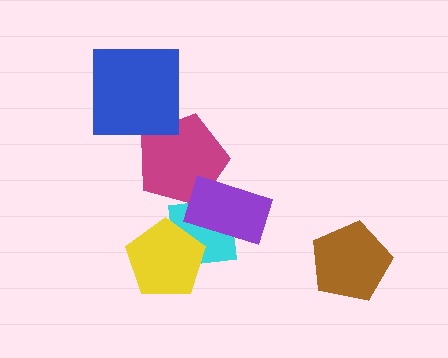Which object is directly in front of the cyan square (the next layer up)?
The yellow pentagon is directly in front of the cyan square.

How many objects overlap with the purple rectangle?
2 objects overlap with the purple rectangle.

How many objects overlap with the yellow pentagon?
1 object overlaps with the yellow pentagon.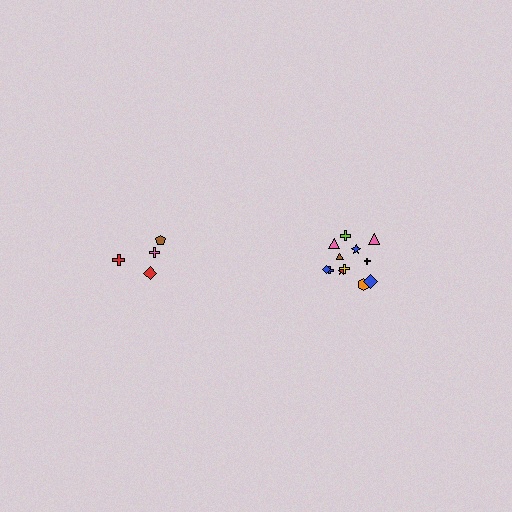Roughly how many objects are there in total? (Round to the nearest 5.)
Roughly 15 objects in total.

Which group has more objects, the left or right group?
The right group.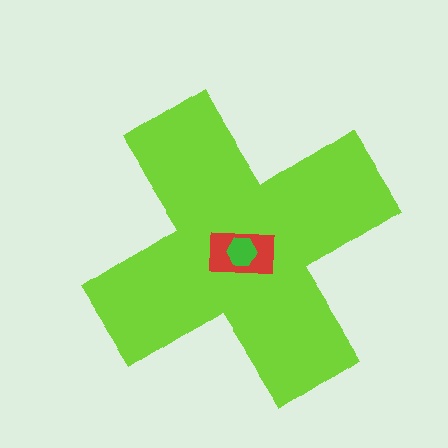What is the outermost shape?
The lime cross.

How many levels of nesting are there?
3.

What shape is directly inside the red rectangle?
The green hexagon.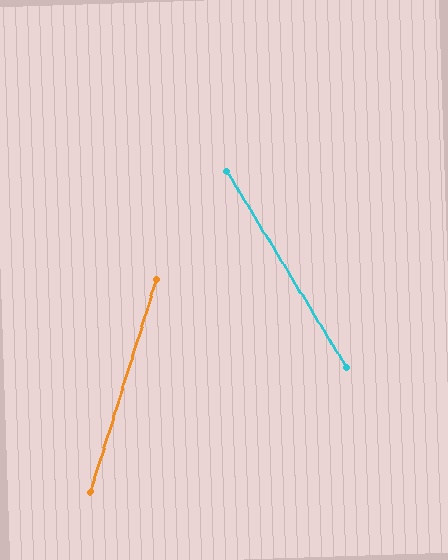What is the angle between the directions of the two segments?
Approximately 49 degrees.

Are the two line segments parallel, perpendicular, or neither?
Neither parallel nor perpendicular — they differ by about 49°.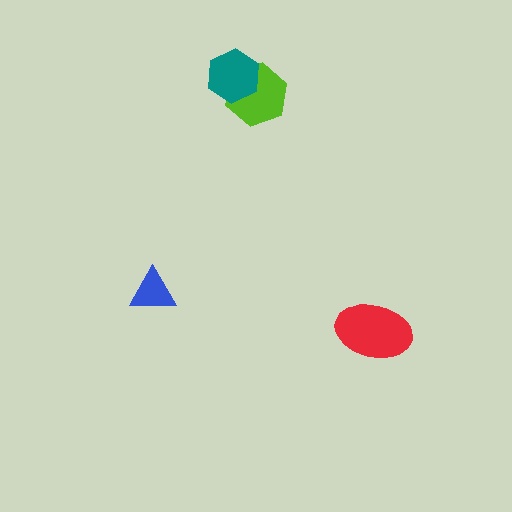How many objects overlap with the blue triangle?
0 objects overlap with the blue triangle.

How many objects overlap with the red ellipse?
0 objects overlap with the red ellipse.